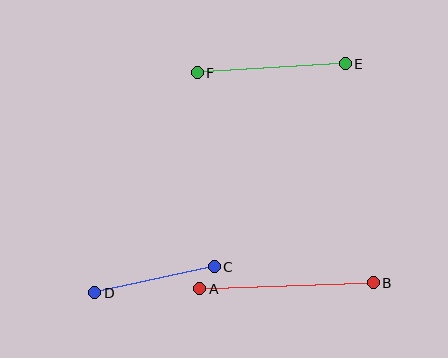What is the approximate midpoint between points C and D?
The midpoint is at approximately (154, 280) pixels.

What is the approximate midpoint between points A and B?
The midpoint is at approximately (287, 286) pixels.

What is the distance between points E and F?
The distance is approximately 148 pixels.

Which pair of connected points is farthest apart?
Points A and B are farthest apart.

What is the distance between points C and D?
The distance is approximately 122 pixels.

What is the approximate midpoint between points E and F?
The midpoint is at approximately (271, 68) pixels.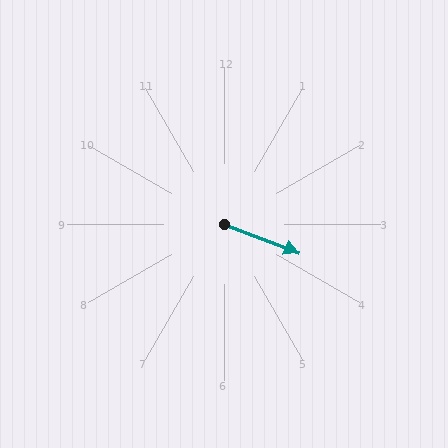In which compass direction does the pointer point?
East.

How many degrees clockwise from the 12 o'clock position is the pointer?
Approximately 111 degrees.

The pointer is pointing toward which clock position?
Roughly 4 o'clock.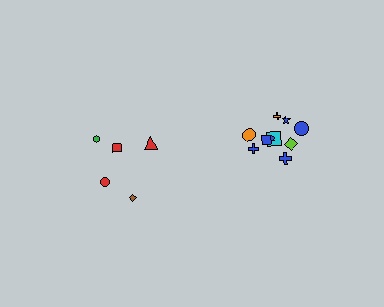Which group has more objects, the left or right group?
The right group.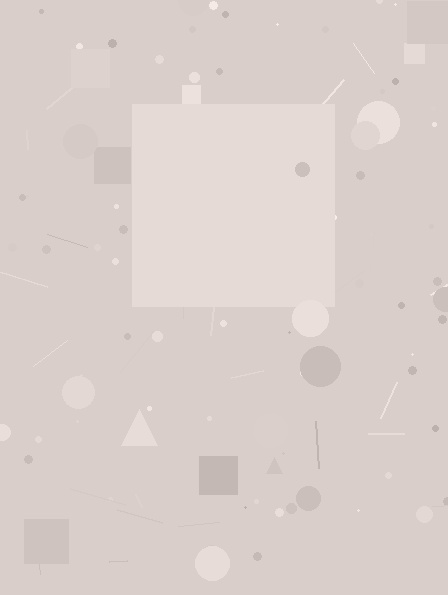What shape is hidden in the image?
A square is hidden in the image.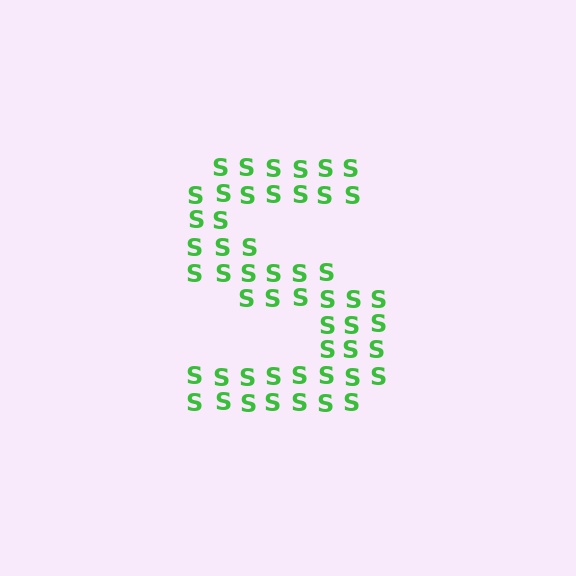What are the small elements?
The small elements are letter S's.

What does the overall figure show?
The overall figure shows the letter S.